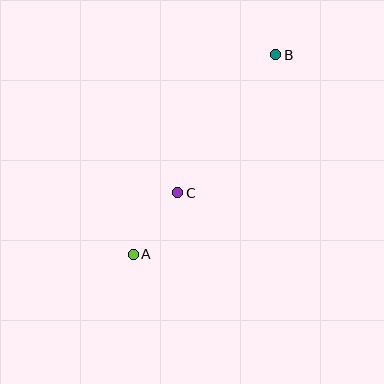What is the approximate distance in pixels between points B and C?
The distance between B and C is approximately 169 pixels.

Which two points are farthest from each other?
Points A and B are farthest from each other.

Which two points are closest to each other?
Points A and C are closest to each other.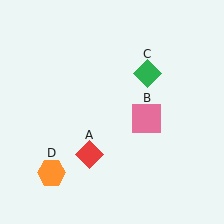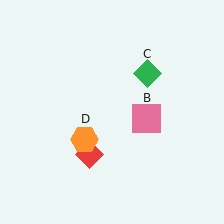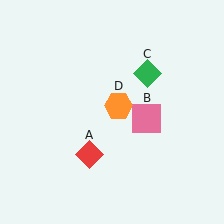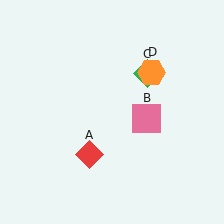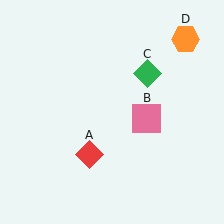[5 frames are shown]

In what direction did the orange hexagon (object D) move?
The orange hexagon (object D) moved up and to the right.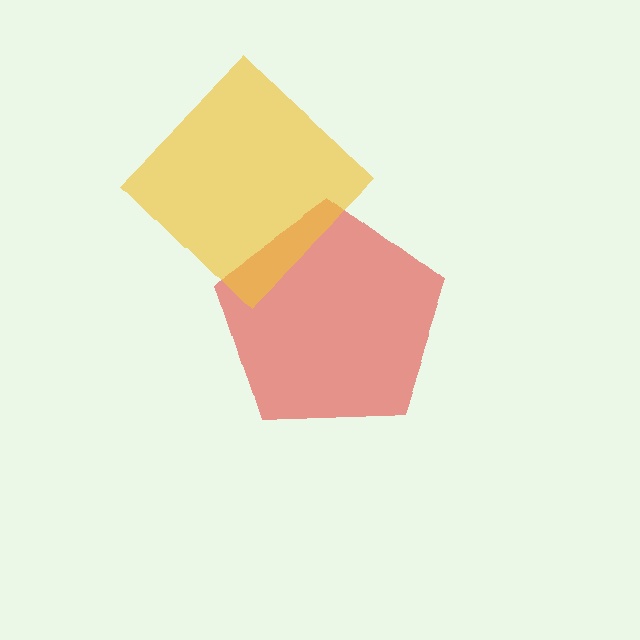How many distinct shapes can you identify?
There are 2 distinct shapes: a red pentagon, a yellow diamond.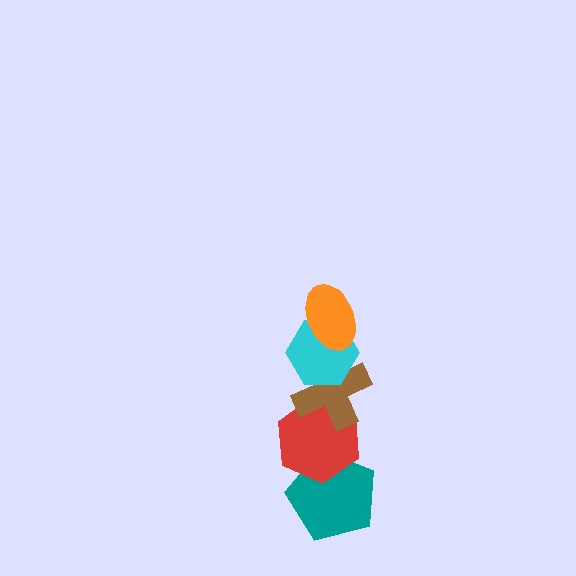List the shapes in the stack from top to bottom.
From top to bottom: the orange ellipse, the cyan hexagon, the brown cross, the red hexagon, the teal pentagon.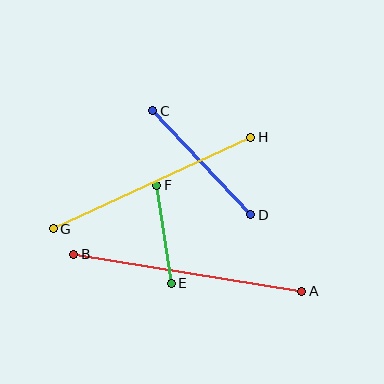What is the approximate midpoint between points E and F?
The midpoint is at approximately (164, 234) pixels.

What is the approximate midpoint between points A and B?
The midpoint is at approximately (188, 273) pixels.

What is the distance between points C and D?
The distance is approximately 143 pixels.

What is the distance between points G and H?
The distance is approximately 218 pixels.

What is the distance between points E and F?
The distance is approximately 99 pixels.